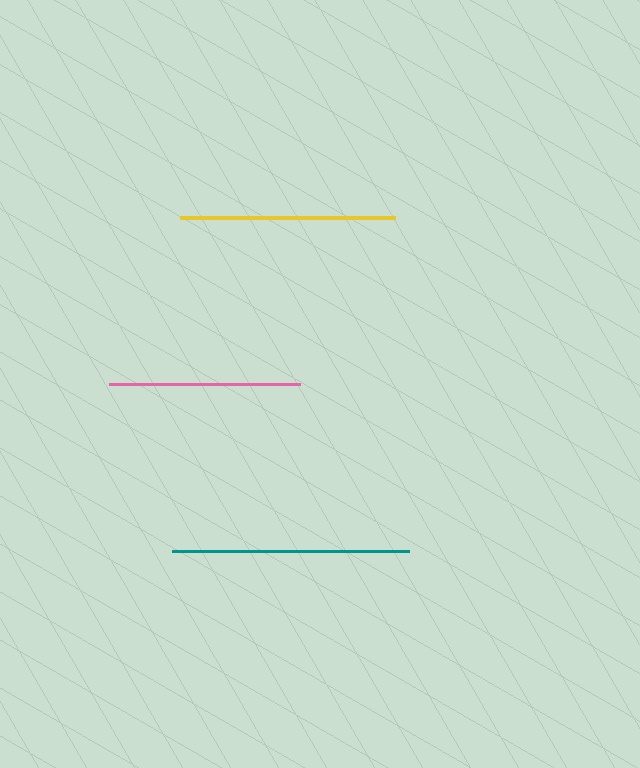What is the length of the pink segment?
The pink segment is approximately 191 pixels long.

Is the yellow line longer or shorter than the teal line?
The teal line is longer than the yellow line.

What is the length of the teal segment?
The teal segment is approximately 237 pixels long.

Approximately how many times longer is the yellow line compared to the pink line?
The yellow line is approximately 1.1 times the length of the pink line.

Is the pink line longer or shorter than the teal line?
The teal line is longer than the pink line.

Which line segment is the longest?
The teal line is the longest at approximately 237 pixels.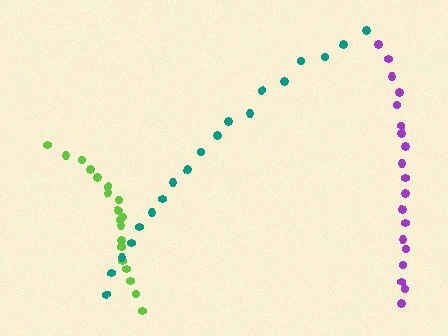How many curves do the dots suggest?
There are 3 distinct paths.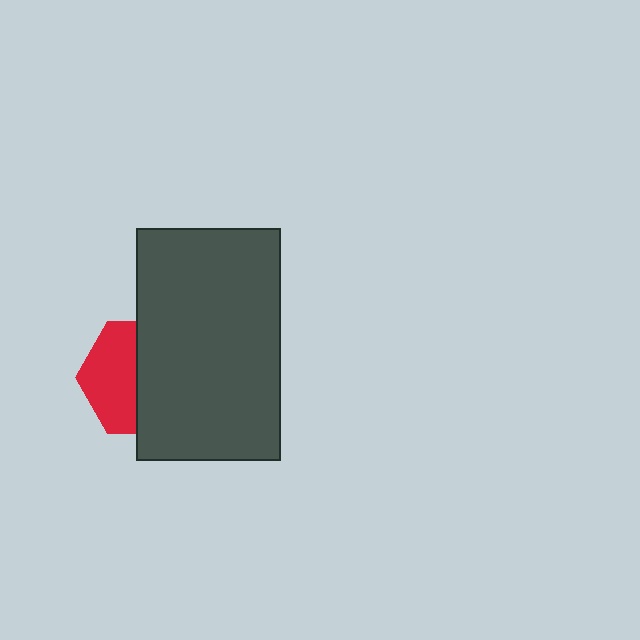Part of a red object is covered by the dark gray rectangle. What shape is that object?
It is a hexagon.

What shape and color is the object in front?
The object in front is a dark gray rectangle.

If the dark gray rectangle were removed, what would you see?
You would see the complete red hexagon.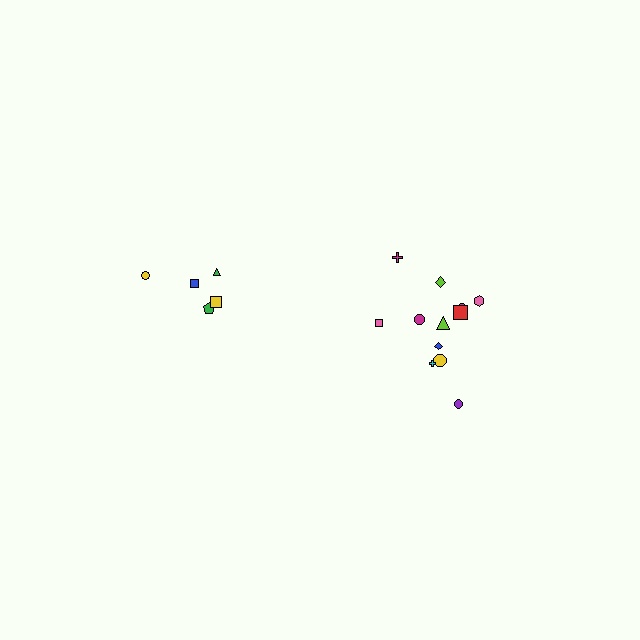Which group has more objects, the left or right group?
The right group.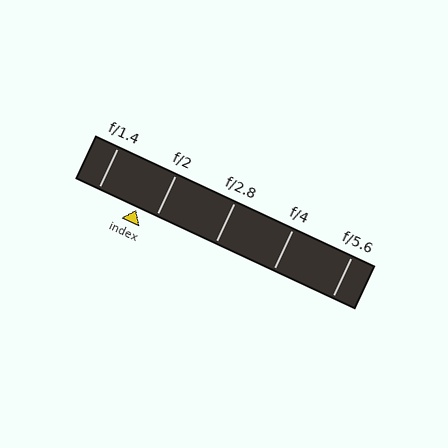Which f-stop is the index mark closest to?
The index mark is closest to f/2.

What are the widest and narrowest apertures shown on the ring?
The widest aperture shown is f/1.4 and the narrowest is f/5.6.